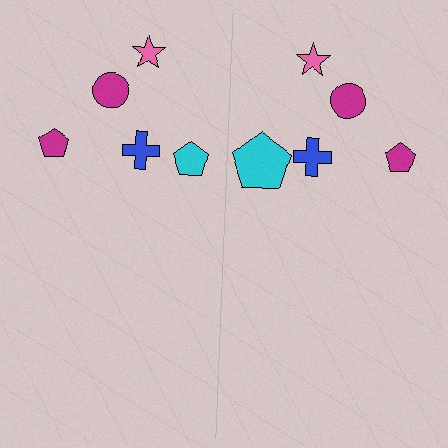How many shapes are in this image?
There are 10 shapes in this image.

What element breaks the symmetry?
The cyan pentagon on the right side has a different size than its mirror counterpart.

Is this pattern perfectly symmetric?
No, the pattern is not perfectly symmetric. The cyan pentagon on the right side has a different size than its mirror counterpart.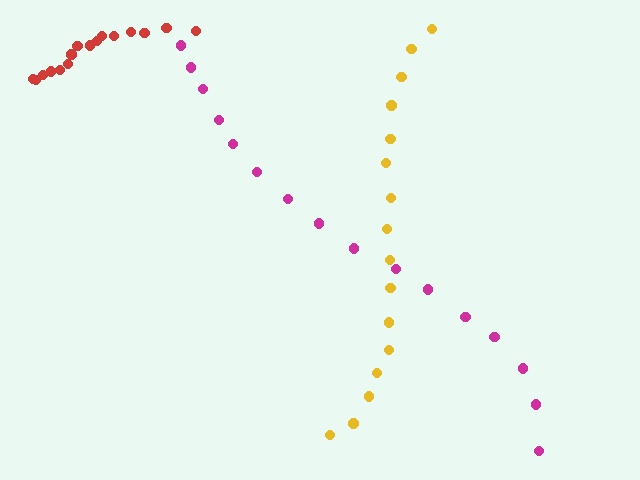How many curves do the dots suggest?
There are 3 distinct paths.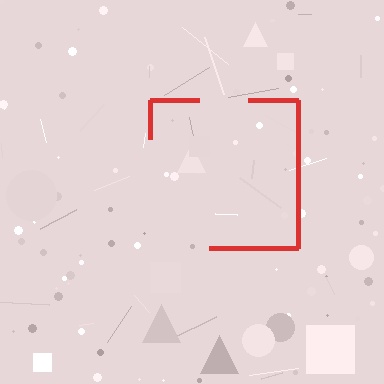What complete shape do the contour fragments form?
The contour fragments form a square.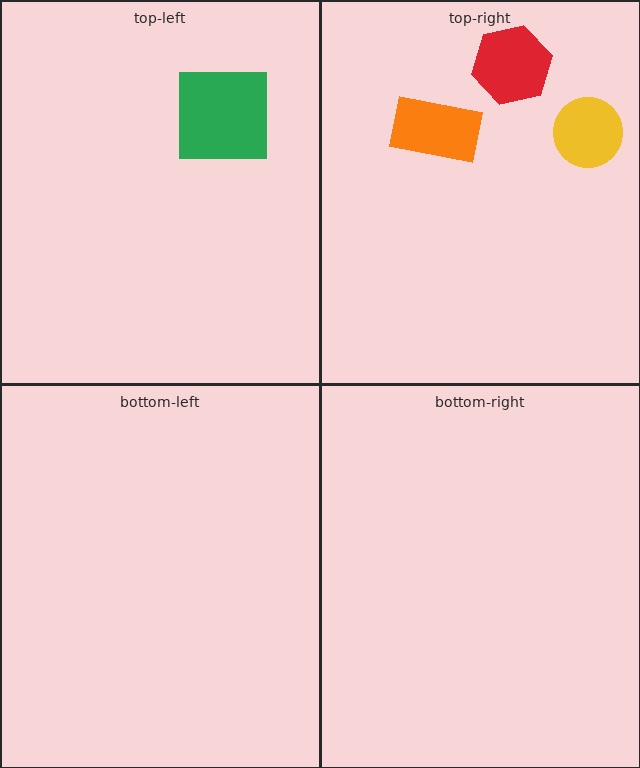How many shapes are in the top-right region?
3.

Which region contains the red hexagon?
The top-right region.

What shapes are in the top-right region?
The red hexagon, the orange rectangle, the yellow circle.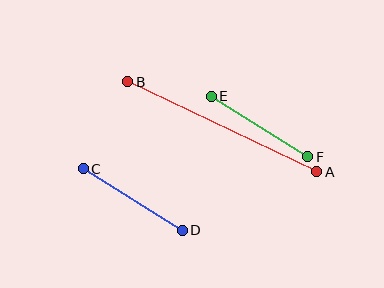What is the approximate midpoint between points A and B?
The midpoint is at approximately (222, 127) pixels.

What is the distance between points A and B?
The distance is approximately 209 pixels.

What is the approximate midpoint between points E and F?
The midpoint is at approximately (259, 126) pixels.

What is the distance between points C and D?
The distance is approximately 117 pixels.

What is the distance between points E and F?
The distance is approximately 114 pixels.